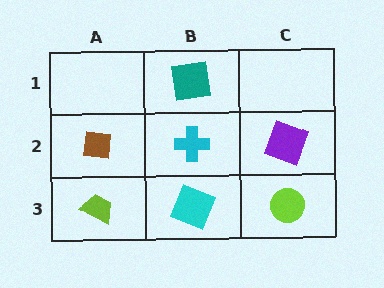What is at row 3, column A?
A lime trapezoid.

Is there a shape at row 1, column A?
No, that cell is empty.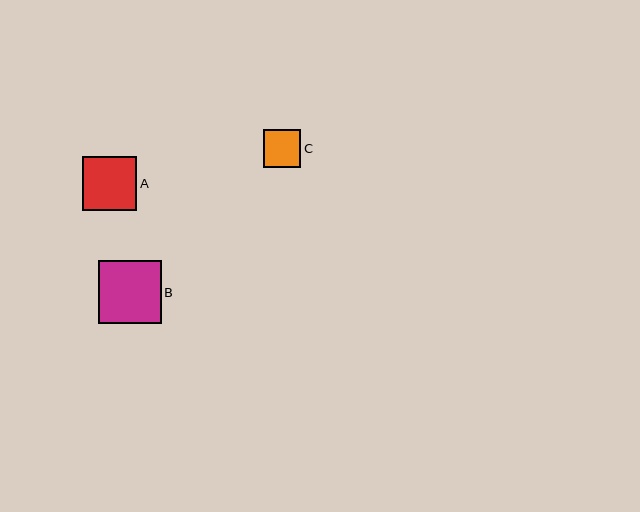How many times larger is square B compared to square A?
Square B is approximately 1.2 times the size of square A.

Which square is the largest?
Square B is the largest with a size of approximately 63 pixels.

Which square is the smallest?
Square C is the smallest with a size of approximately 38 pixels.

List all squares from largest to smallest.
From largest to smallest: B, A, C.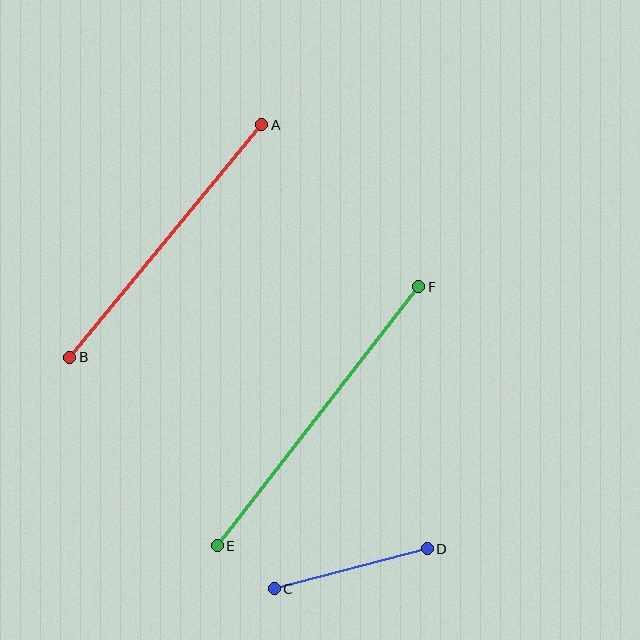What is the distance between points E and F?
The distance is approximately 328 pixels.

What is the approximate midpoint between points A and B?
The midpoint is at approximately (166, 241) pixels.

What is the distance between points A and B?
The distance is approximately 301 pixels.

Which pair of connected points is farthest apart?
Points E and F are farthest apart.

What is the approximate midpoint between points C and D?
The midpoint is at approximately (351, 569) pixels.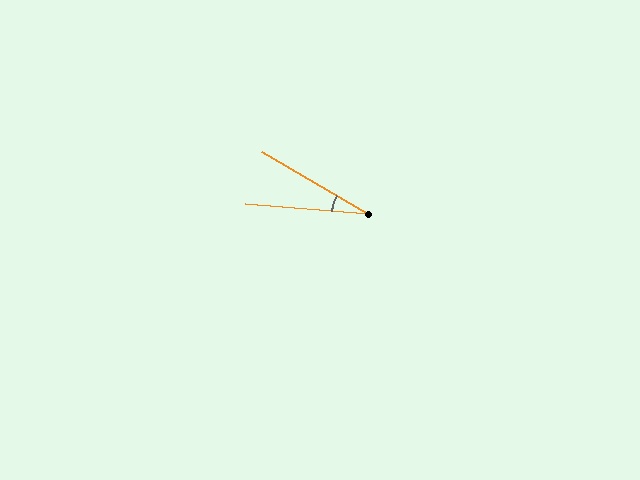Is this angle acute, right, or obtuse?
It is acute.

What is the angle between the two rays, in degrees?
Approximately 26 degrees.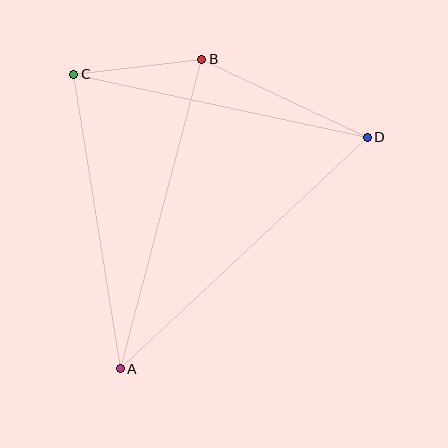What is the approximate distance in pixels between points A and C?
The distance between A and C is approximately 298 pixels.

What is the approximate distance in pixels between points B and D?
The distance between B and D is approximately 183 pixels.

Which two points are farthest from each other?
Points A and D are farthest from each other.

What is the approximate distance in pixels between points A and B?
The distance between A and B is approximately 320 pixels.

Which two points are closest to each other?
Points B and C are closest to each other.